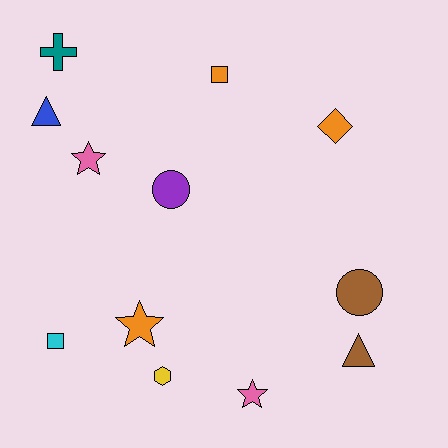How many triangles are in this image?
There are 2 triangles.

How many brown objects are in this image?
There are 2 brown objects.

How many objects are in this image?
There are 12 objects.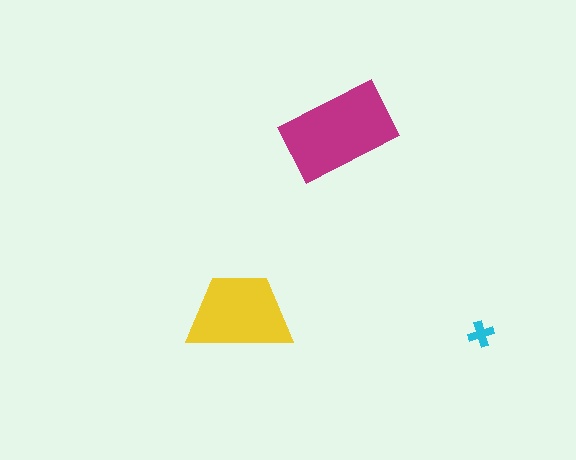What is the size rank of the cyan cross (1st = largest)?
3rd.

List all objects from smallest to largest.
The cyan cross, the yellow trapezoid, the magenta rectangle.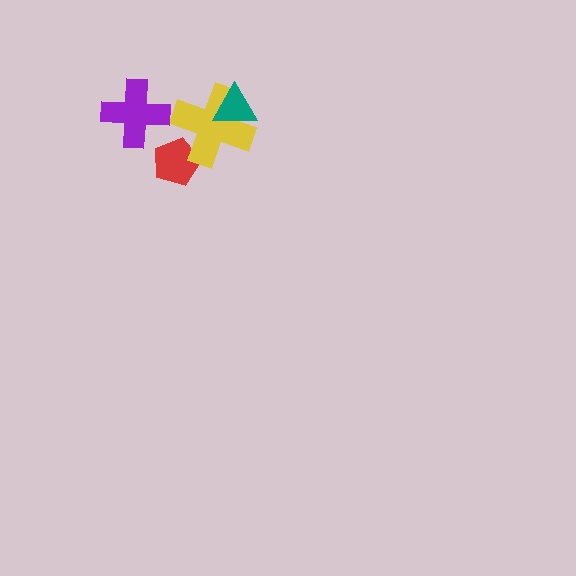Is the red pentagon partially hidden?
Yes, it is partially covered by another shape.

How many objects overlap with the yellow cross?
2 objects overlap with the yellow cross.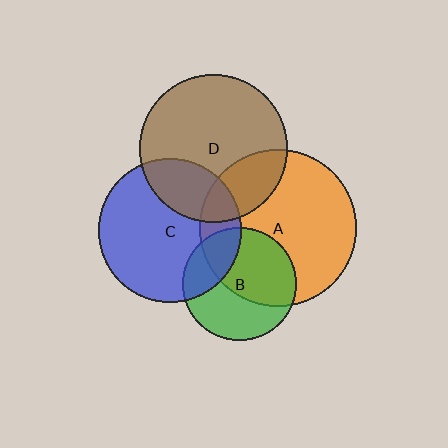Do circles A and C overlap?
Yes.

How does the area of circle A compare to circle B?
Approximately 1.9 times.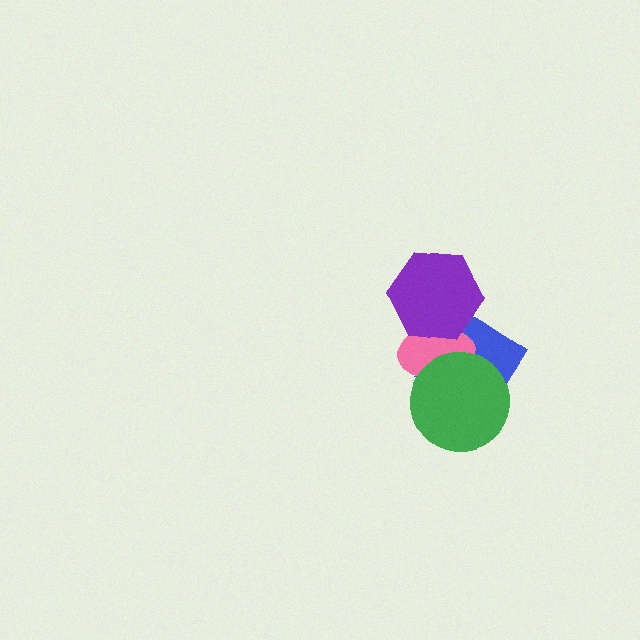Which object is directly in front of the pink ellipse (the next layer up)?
The purple hexagon is directly in front of the pink ellipse.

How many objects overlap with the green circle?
2 objects overlap with the green circle.